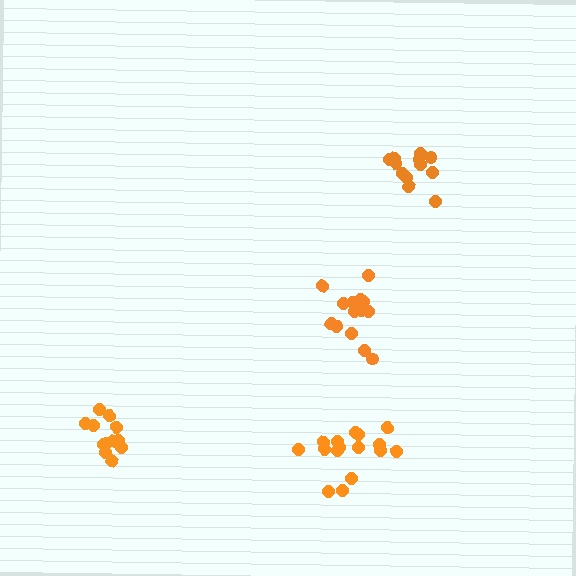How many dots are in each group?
Group 1: 15 dots, Group 2: 16 dots, Group 3: 12 dots, Group 4: 13 dots (56 total).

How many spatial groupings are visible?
There are 4 spatial groupings.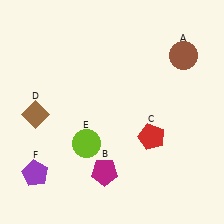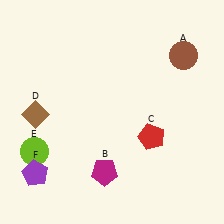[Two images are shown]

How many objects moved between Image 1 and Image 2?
1 object moved between the two images.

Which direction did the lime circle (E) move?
The lime circle (E) moved left.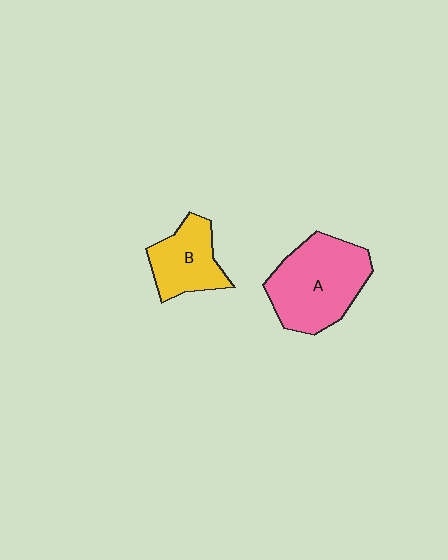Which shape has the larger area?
Shape A (pink).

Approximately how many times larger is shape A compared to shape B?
Approximately 1.7 times.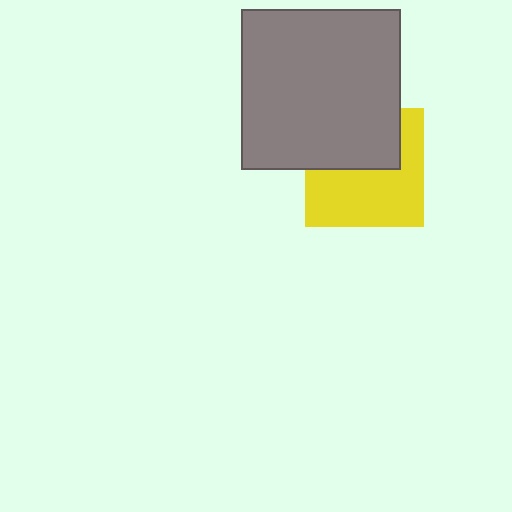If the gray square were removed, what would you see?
You would see the complete yellow square.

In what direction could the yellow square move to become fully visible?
The yellow square could move down. That would shift it out from behind the gray square entirely.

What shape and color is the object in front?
The object in front is a gray square.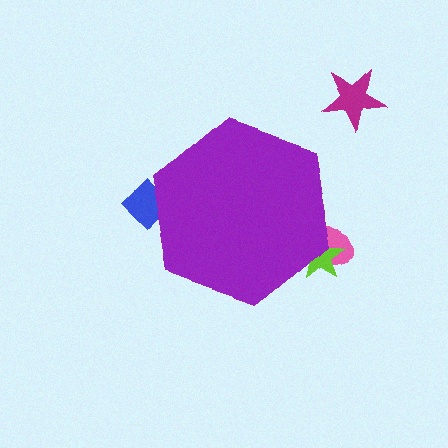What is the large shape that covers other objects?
A purple hexagon.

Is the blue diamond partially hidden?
Yes, the blue diamond is partially hidden behind the purple hexagon.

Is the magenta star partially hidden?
No, the magenta star is fully visible.